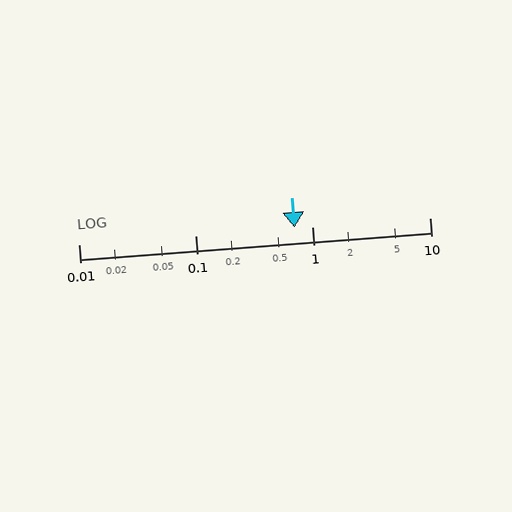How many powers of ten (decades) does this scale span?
The scale spans 3 decades, from 0.01 to 10.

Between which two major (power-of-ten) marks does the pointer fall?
The pointer is between 0.1 and 1.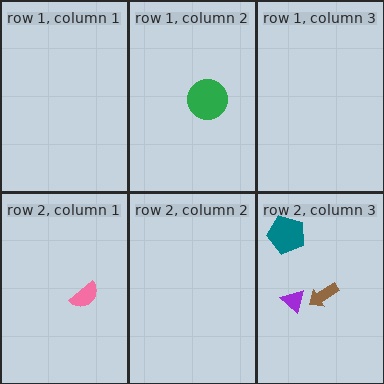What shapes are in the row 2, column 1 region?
The pink semicircle.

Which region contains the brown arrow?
The row 2, column 3 region.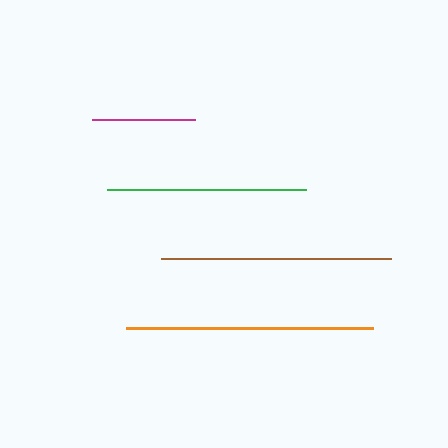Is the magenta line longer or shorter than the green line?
The green line is longer than the magenta line.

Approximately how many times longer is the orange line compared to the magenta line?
The orange line is approximately 2.4 times the length of the magenta line.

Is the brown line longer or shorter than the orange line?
The orange line is longer than the brown line.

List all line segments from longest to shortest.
From longest to shortest: orange, brown, green, magenta.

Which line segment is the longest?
The orange line is the longest at approximately 247 pixels.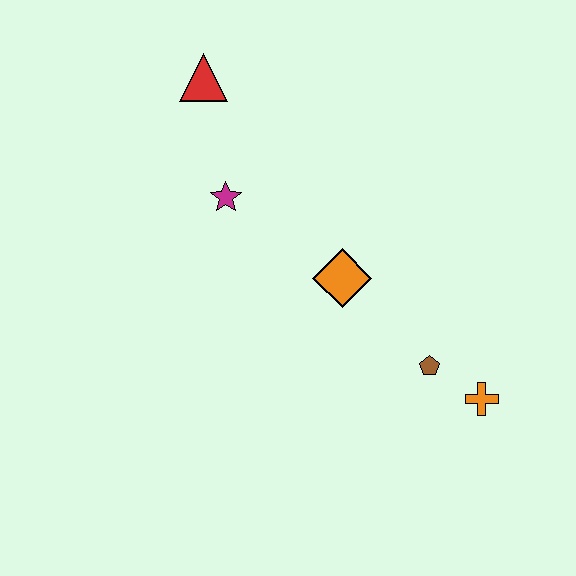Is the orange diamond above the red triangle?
No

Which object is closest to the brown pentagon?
The orange cross is closest to the brown pentagon.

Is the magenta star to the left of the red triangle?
No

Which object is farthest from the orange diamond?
The red triangle is farthest from the orange diamond.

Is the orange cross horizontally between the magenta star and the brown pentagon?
No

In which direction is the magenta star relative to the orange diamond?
The magenta star is to the left of the orange diamond.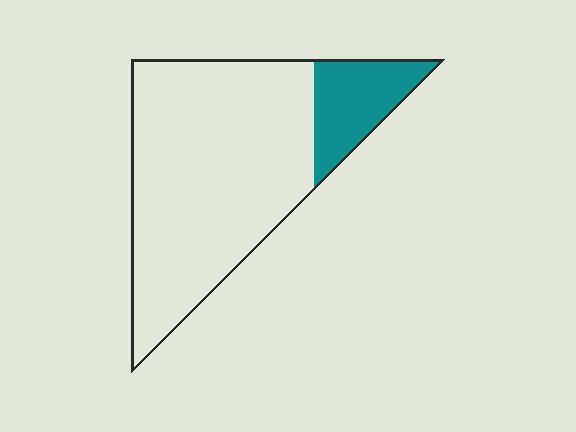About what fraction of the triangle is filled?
About one sixth (1/6).